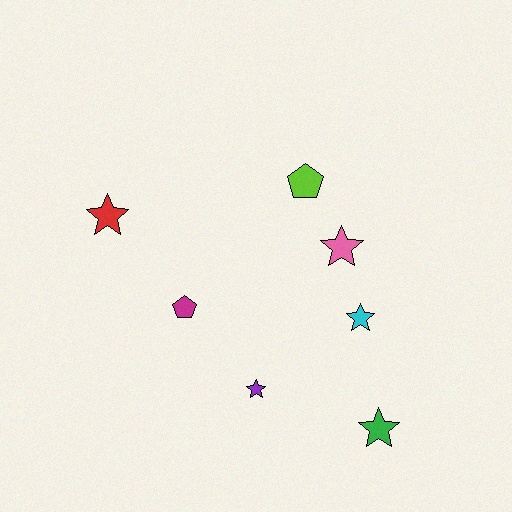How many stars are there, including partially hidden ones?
There are 5 stars.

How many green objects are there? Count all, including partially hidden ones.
There is 1 green object.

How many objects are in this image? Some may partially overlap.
There are 7 objects.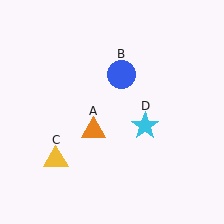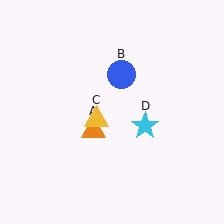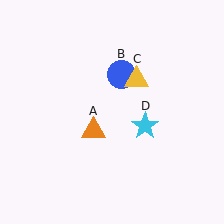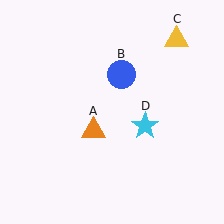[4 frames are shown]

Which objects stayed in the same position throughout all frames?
Orange triangle (object A) and blue circle (object B) and cyan star (object D) remained stationary.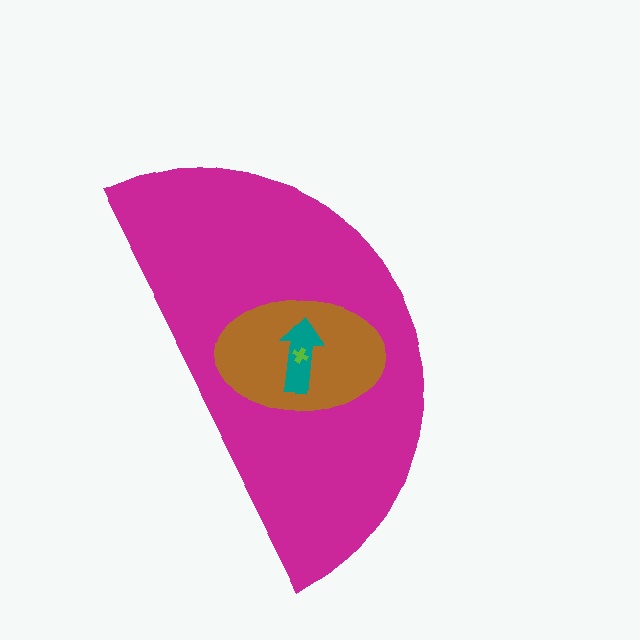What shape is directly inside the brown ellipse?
The teal arrow.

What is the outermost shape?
The magenta semicircle.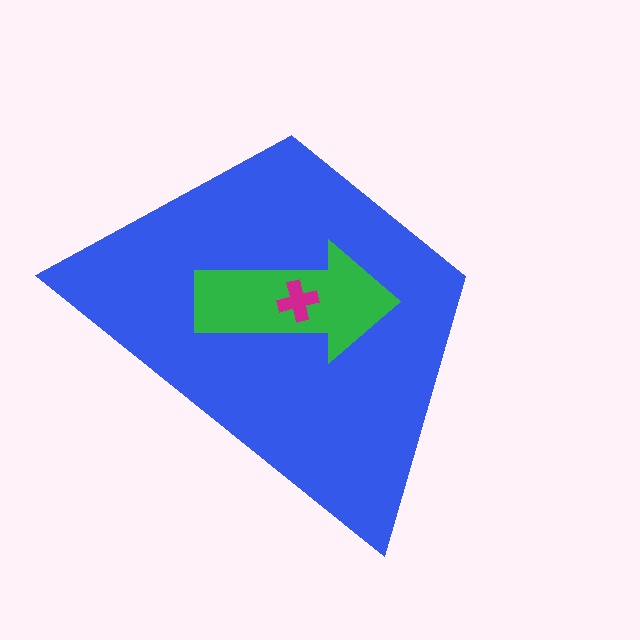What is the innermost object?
The magenta cross.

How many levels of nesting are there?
3.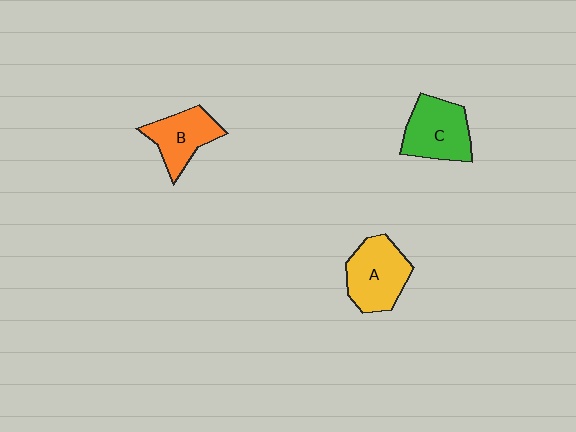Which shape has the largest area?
Shape A (yellow).